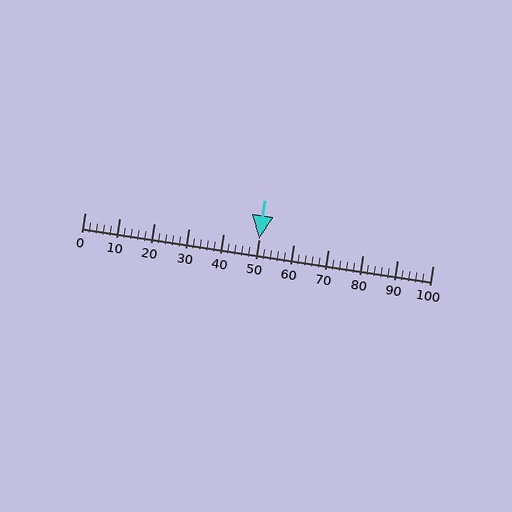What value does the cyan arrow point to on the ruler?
The cyan arrow points to approximately 50.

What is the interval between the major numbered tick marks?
The major tick marks are spaced 10 units apart.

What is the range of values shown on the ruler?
The ruler shows values from 0 to 100.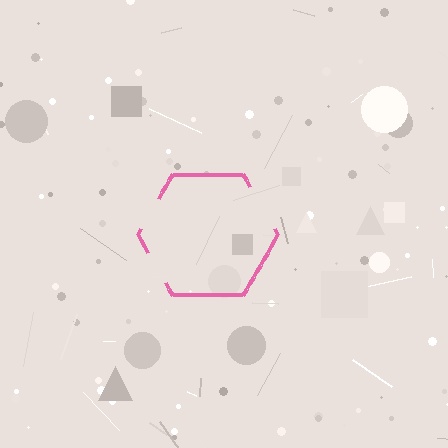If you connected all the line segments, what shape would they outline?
They would outline a hexagon.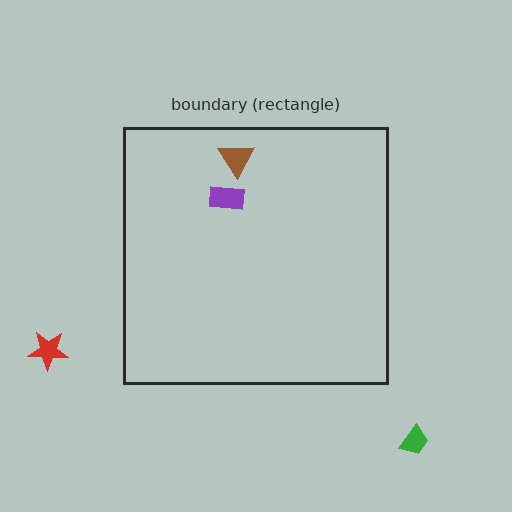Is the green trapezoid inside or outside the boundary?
Outside.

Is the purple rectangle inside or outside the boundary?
Inside.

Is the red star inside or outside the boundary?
Outside.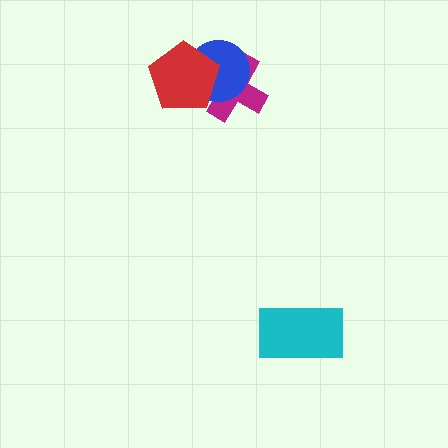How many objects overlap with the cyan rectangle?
0 objects overlap with the cyan rectangle.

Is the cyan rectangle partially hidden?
No, no other shape covers it.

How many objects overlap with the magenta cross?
2 objects overlap with the magenta cross.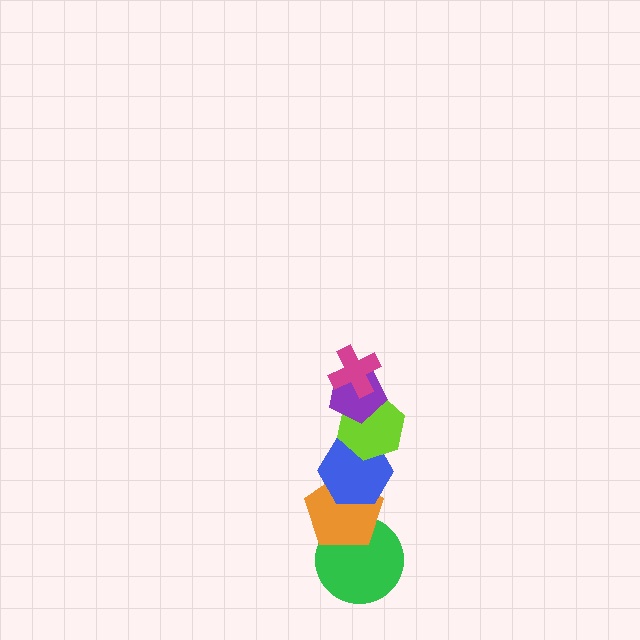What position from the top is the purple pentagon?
The purple pentagon is 2nd from the top.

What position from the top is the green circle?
The green circle is 6th from the top.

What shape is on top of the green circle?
The orange pentagon is on top of the green circle.